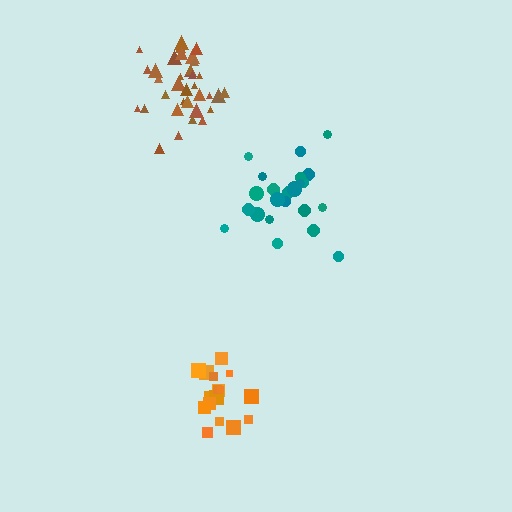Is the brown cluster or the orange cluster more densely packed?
Brown.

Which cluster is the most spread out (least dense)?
Teal.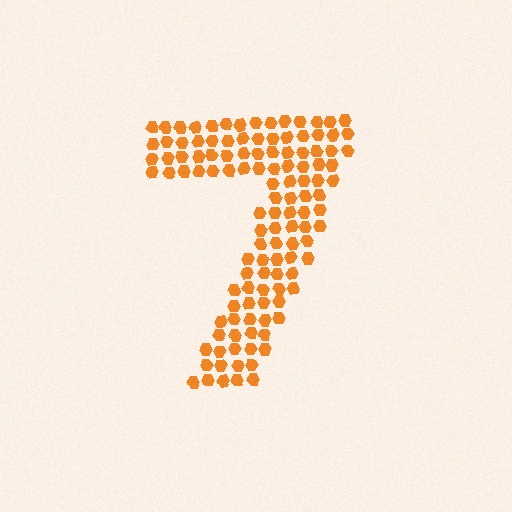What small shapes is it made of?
It is made of small hexagons.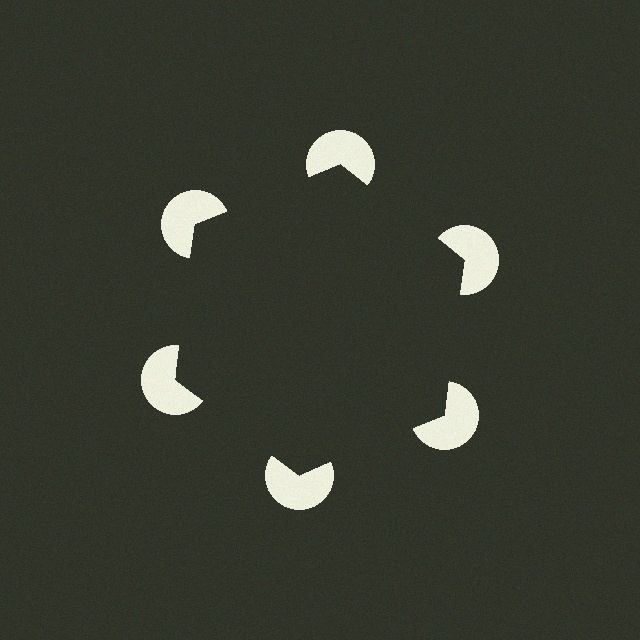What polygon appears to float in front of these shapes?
An illusory hexagon — its edges are inferred from the aligned wedge cuts in the pac-man discs, not physically drawn.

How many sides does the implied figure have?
6 sides.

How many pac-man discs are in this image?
There are 6 — one at each vertex of the illusory hexagon.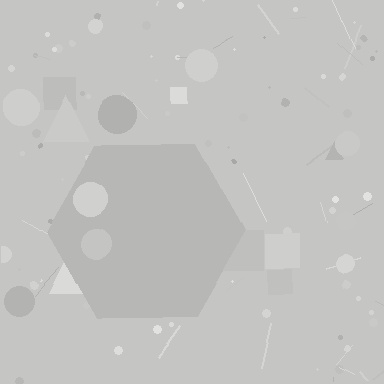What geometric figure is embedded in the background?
A hexagon is embedded in the background.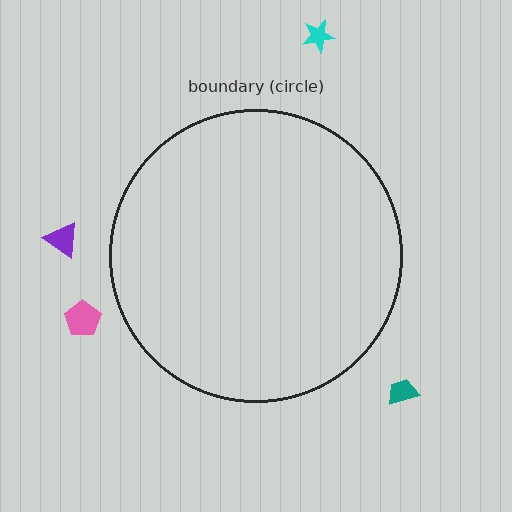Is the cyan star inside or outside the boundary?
Outside.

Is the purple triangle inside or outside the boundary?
Outside.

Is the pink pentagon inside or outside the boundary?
Outside.